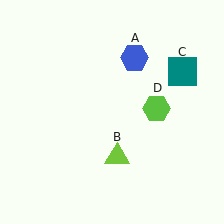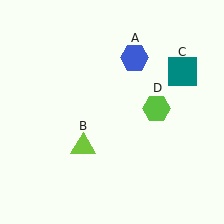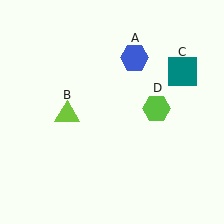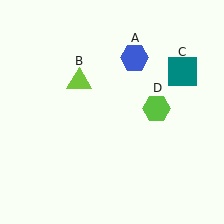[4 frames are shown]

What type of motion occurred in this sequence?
The lime triangle (object B) rotated clockwise around the center of the scene.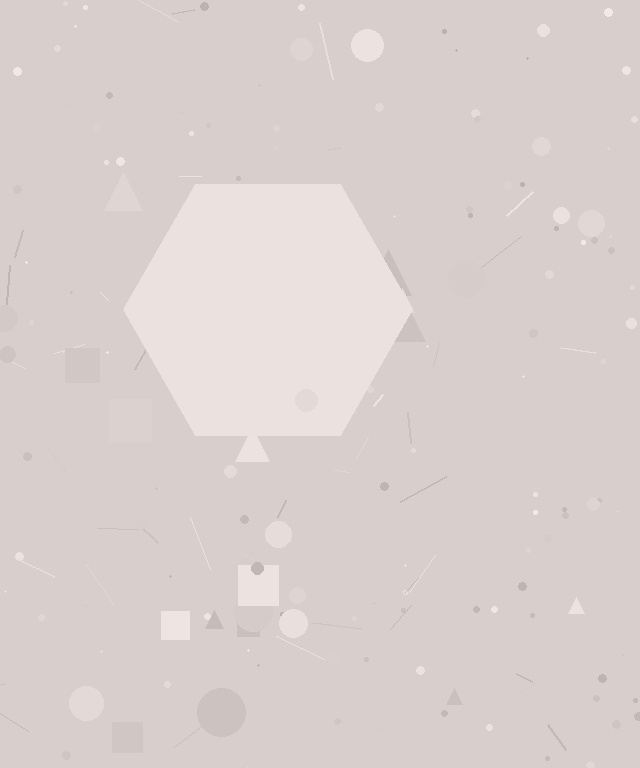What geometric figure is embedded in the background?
A hexagon is embedded in the background.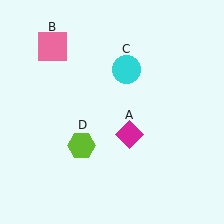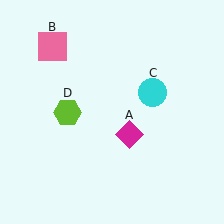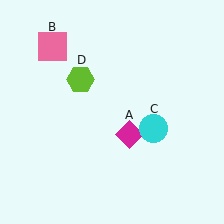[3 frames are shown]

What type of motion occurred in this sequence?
The cyan circle (object C), lime hexagon (object D) rotated clockwise around the center of the scene.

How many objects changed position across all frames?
2 objects changed position: cyan circle (object C), lime hexagon (object D).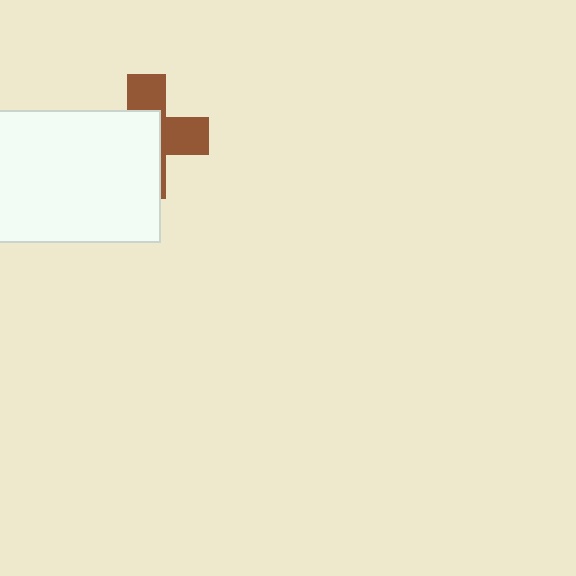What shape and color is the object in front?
The object in front is a white rectangle.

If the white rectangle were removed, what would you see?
You would see the complete brown cross.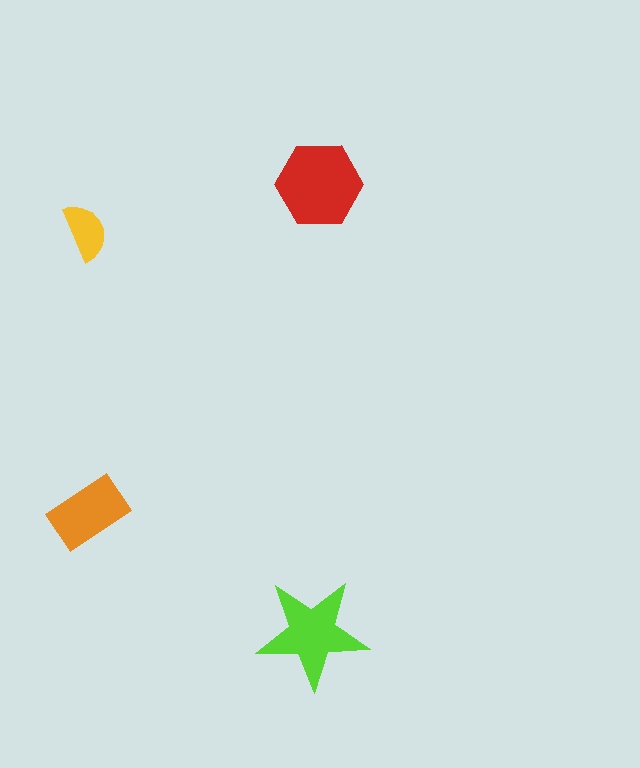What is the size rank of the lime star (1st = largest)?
2nd.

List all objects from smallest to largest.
The yellow semicircle, the orange rectangle, the lime star, the red hexagon.